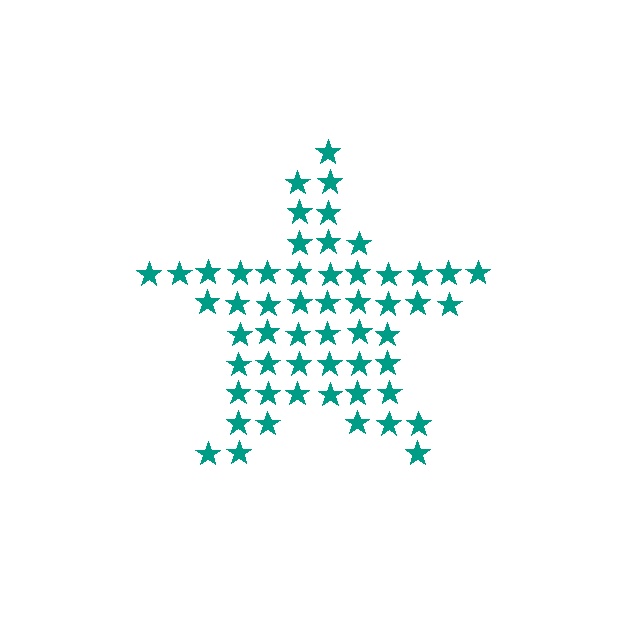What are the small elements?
The small elements are stars.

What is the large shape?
The large shape is a star.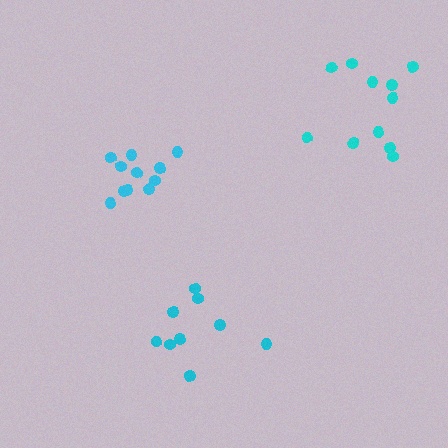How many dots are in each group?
Group 1: 11 dots, Group 2: 9 dots, Group 3: 11 dots (31 total).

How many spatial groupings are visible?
There are 3 spatial groupings.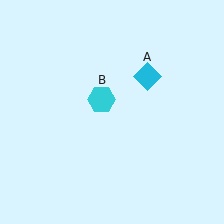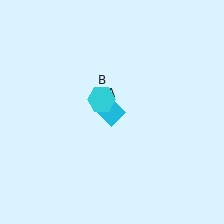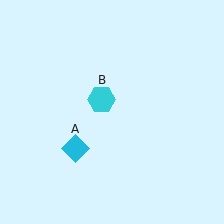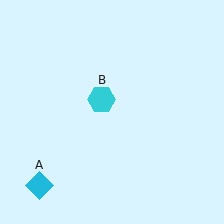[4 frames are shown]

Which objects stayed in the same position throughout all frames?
Cyan hexagon (object B) remained stationary.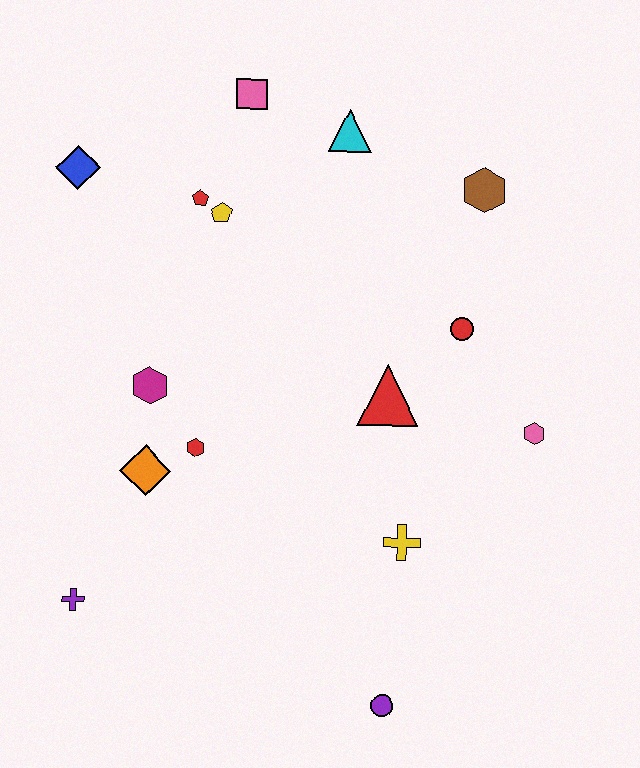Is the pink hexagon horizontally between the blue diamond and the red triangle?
No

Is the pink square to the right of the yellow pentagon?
Yes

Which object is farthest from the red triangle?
The blue diamond is farthest from the red triangle.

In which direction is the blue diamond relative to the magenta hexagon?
The blue diamond is above the magenta hexagon.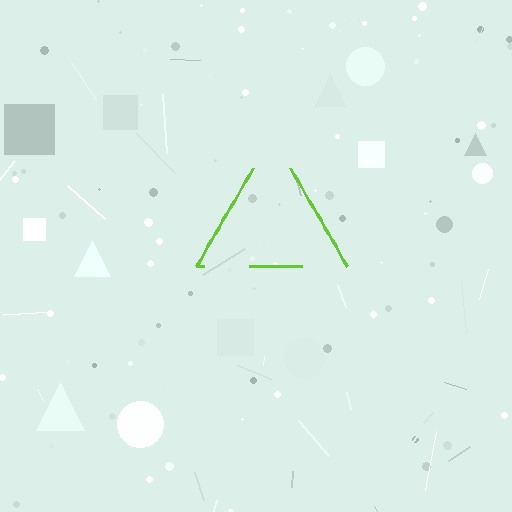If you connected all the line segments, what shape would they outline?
They would outline a triangle.